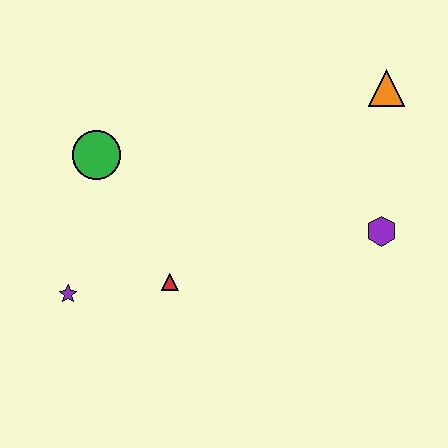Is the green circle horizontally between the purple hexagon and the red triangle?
No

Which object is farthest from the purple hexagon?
The purple star is farthest from the purple hexagon.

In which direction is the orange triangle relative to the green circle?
The orange triangle is to the right of the green circle.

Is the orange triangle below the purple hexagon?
No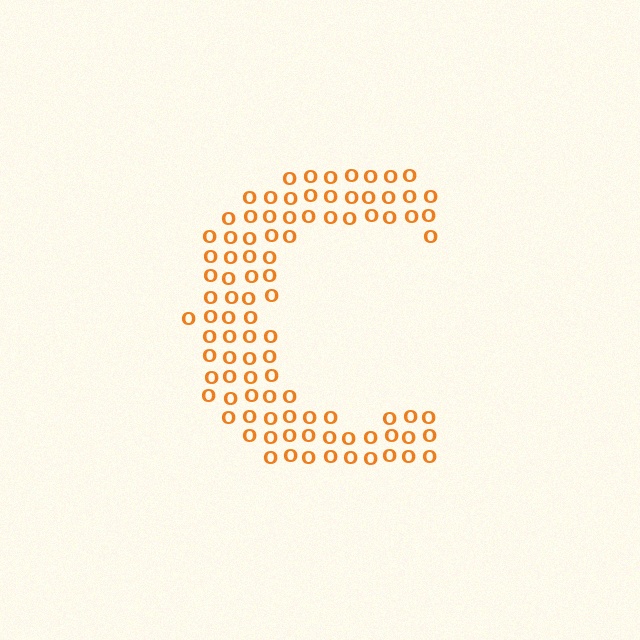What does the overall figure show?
The overall figure shows the letter C.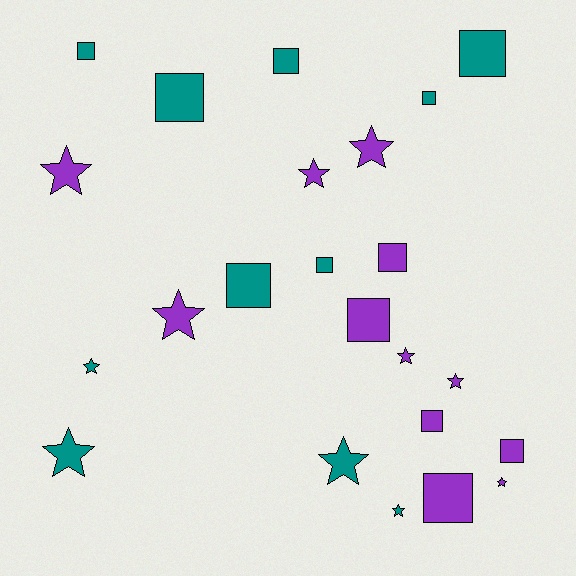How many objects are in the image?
There are 23 objects.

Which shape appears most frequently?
Square, with 12 objects.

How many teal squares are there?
There are 7 teal squares.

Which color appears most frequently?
Purple, with 12 objects.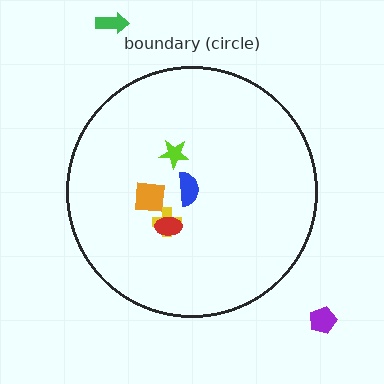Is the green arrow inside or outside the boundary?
Outside.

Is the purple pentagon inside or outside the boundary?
Outside.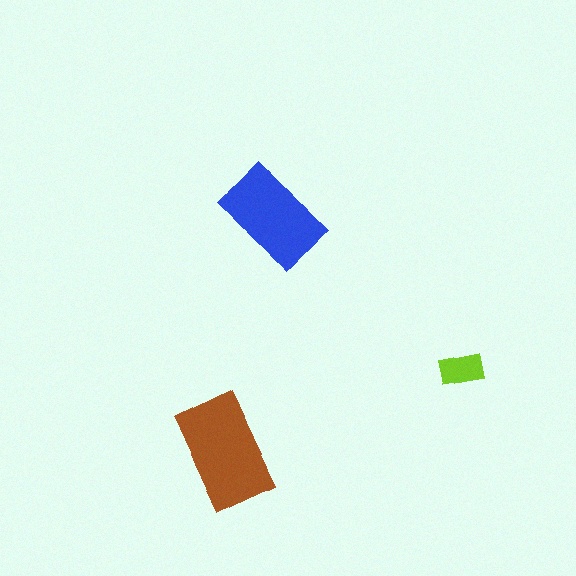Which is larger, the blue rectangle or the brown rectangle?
The brown one.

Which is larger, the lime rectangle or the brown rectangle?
The brown one.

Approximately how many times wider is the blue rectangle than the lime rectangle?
About 2.5 times wider.